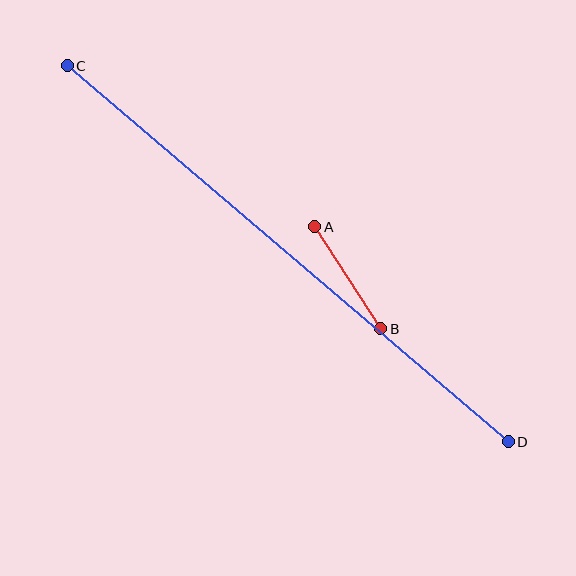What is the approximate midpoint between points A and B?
The midpoint is at approximately (348, 278) pixels.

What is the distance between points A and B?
The distance is approximately 121 pixels.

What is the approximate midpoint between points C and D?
The midpoint is at approximately (288, 254) pixels.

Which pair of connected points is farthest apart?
Points C and D are farthest apart.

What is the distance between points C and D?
The distance is approximately 579 pixels.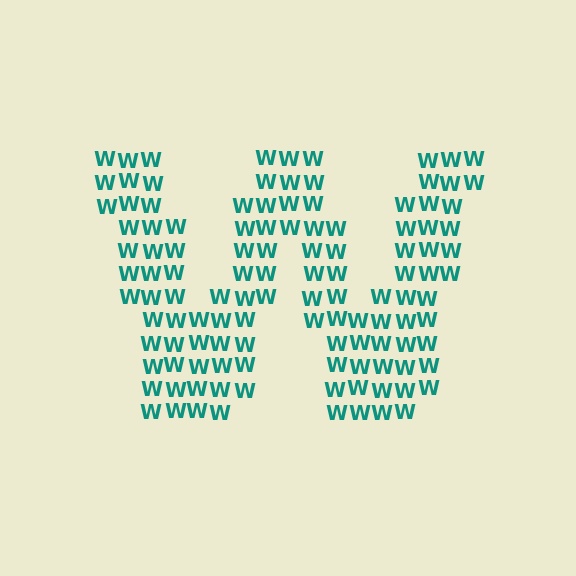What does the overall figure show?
The overall figure shows the letter W.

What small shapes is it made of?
It is made of small letter W's.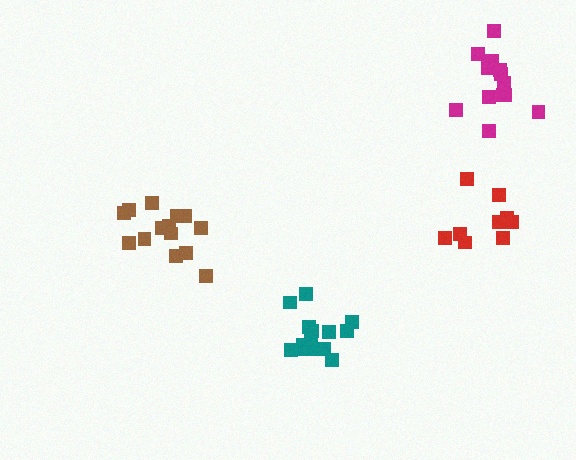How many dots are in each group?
Group 1: 14 dots, Group 2: 14 dots, Group 3: 13 dots, Group 4: 9 dots (50 total).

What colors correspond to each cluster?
The clusters are colored: brown, teal, magenta, red.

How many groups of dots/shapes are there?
There are 4 groups.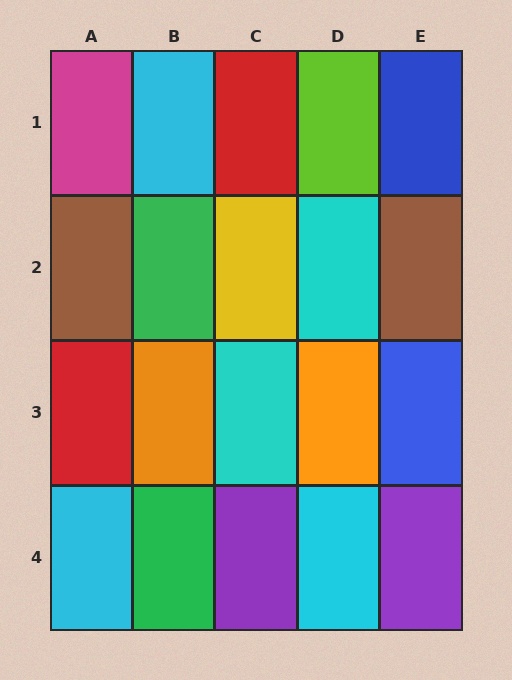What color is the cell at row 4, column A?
Cyan.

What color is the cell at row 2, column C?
Yellow.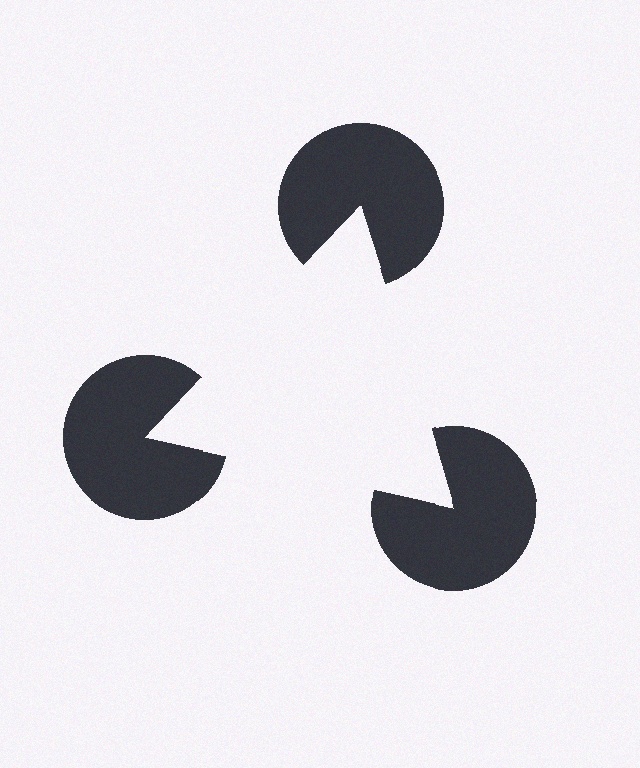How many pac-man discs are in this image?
There are 3 — one at each vertex of the illusory triangle.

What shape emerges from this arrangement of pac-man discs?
An illusory triangle — its edges are inferred from the aligned wedge cuts in the pac-man discs, not physically drawn.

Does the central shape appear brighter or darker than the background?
It typically appears slightly brighter than the background, even though no actual brightness change is drawn.